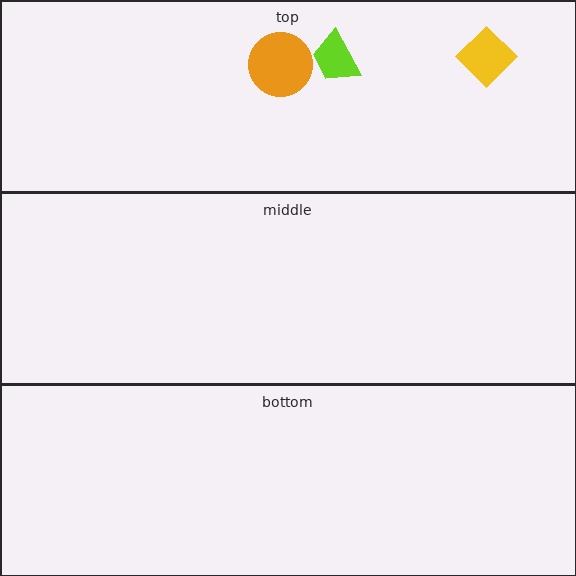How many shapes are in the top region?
3.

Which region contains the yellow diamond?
The top region.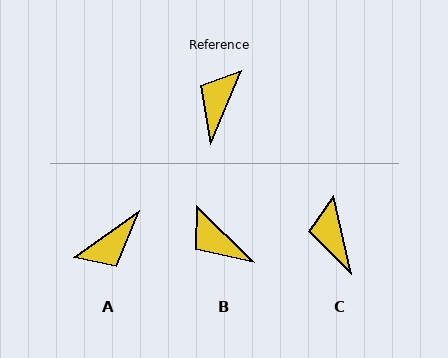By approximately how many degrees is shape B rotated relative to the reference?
Approximately 68 degrees counter-clockwise.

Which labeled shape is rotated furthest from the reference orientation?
A, about 148 degrees away.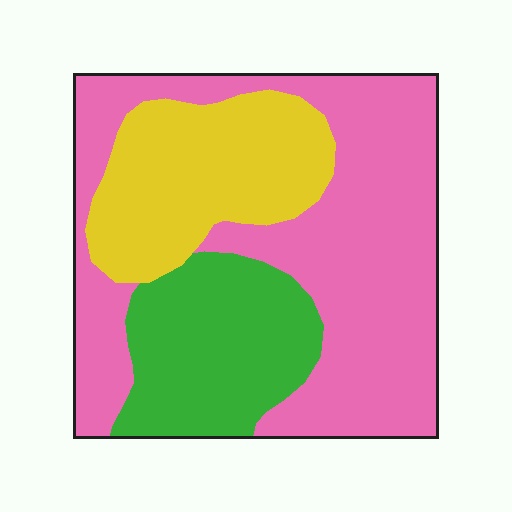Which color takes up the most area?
Pink, at roughly 55%.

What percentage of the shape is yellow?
Yellow takes up about one quarter (1/4) of the shape.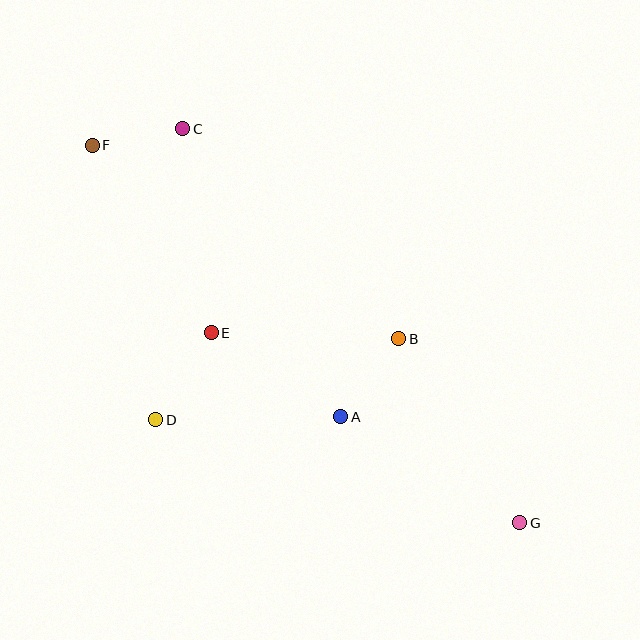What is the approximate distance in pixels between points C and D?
The distance between C and D is approximately 292 pixels.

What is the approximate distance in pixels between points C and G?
The distance between C and G is approximately 519 pixels.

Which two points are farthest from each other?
Points F and G are farthest from each other.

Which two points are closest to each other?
Points C and F are closest to each other.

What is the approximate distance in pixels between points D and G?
The distance between D and G is approximately 378 pixels.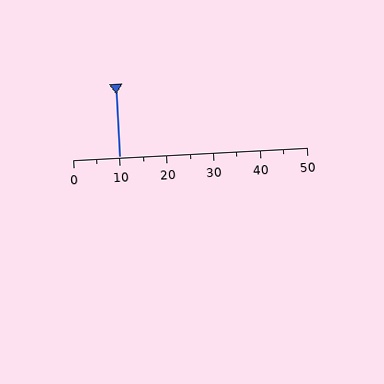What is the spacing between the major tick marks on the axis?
The major ticks are spaced 10 apart.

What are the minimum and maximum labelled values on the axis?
The axis runs from 0 to 50.